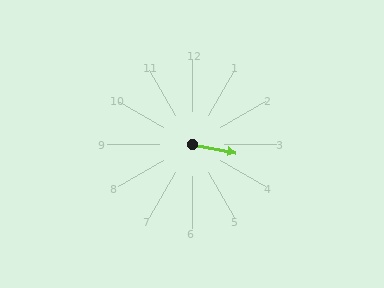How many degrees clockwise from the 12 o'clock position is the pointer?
Approximately 101 degrees.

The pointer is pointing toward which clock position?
Roughly 3 o'clock.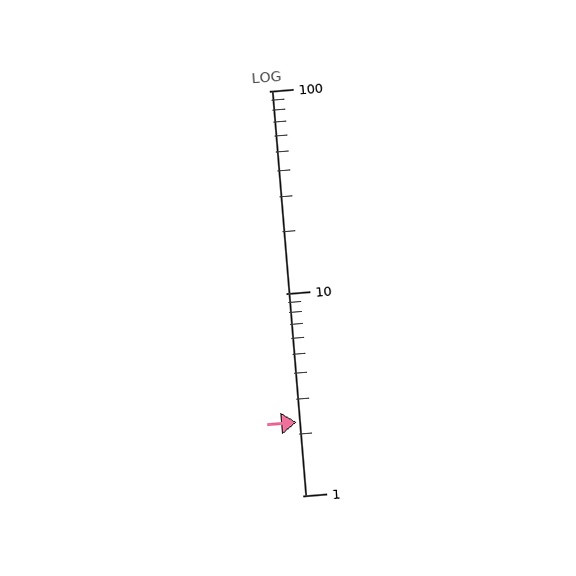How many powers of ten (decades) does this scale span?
The scale spans 2 decades, from 1 to 100.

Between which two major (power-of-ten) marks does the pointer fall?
The pointer is between 1 and 10.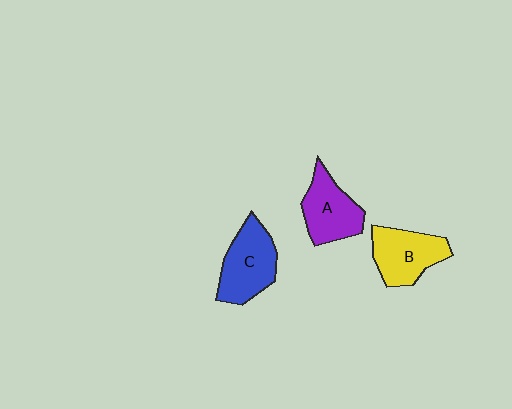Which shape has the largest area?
Shape C (blue).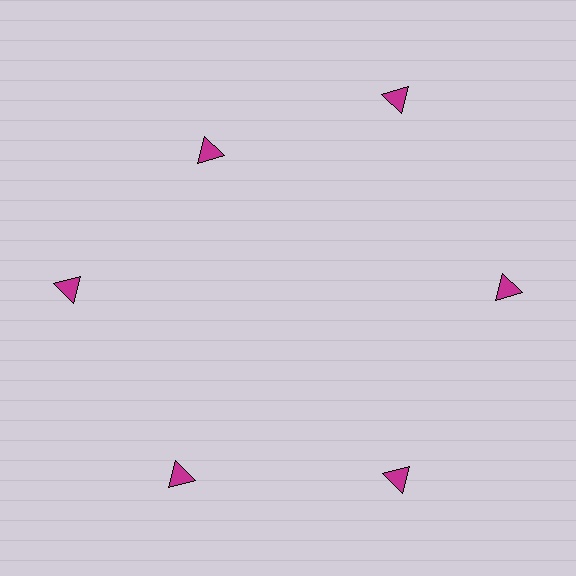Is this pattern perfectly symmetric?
No. The 6 magenta triangles are arranged in a ring, but one element near the 11 o'clock position is pulled inward toward the center, breaking the 6-fold rotational symmetry.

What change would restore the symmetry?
The symmetry would be restored by moving it outward, back onto the ring so that all 6 triangles sit at equal angles and equal distance from the center.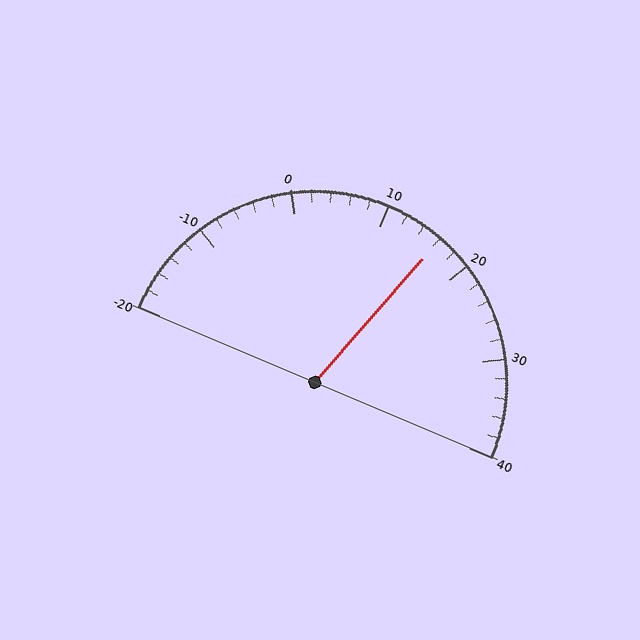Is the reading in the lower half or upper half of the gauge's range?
The reading is in the upper half of the range (-20 to 40).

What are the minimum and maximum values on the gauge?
The gauge ranges from -20 to 40.